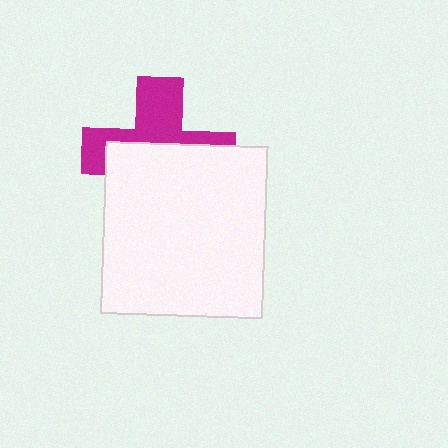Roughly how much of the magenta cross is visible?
A small part of it is visible (roughly 44%).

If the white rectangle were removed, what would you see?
You would see the complete magenta cross.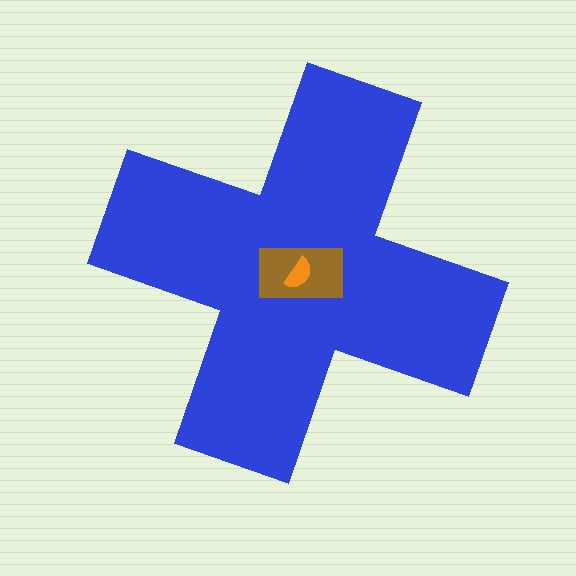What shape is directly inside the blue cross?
The brown rectangle.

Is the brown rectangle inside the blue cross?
Yes.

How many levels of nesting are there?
3.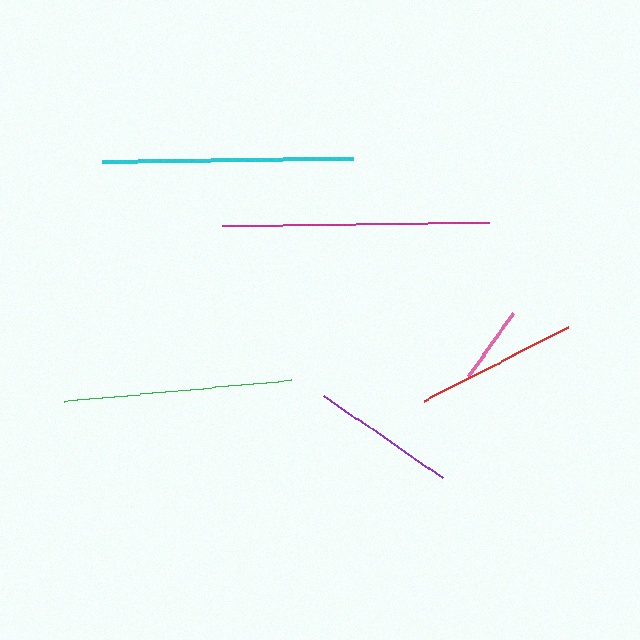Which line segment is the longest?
The magenta line is the longest at approximately 267 pixels.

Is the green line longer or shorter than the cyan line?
The cyan line is longer than the green line.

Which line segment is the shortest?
The pink line is the shortest at approximately 77 pixels.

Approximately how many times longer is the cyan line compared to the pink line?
The cyan line is approximately 3.3 times the length of the pink line.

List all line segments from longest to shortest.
From longest to shortest: magenta, cyan, green, red, purple, pink.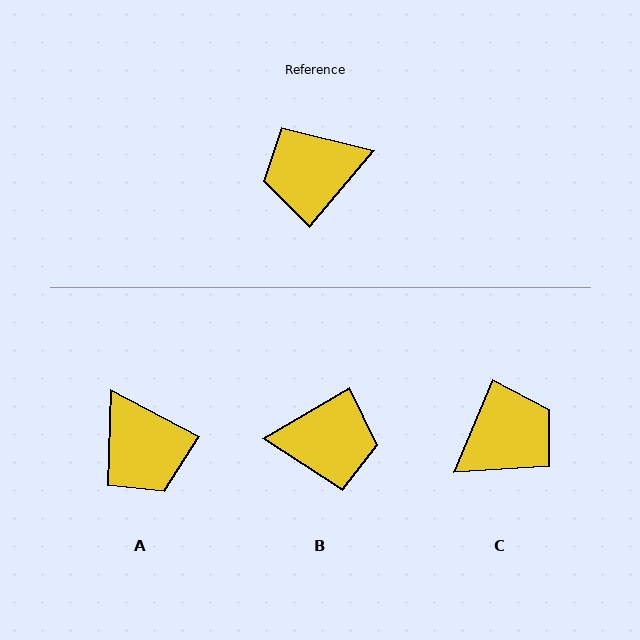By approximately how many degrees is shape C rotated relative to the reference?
Approximately 162 degrees clockwise.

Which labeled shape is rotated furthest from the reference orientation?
C, about 162 degrees away.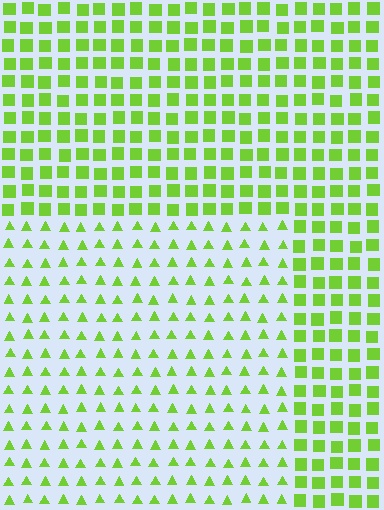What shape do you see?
I see a rectangle.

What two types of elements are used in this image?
The image uses triangles inside the rectangle region and squares outside it.